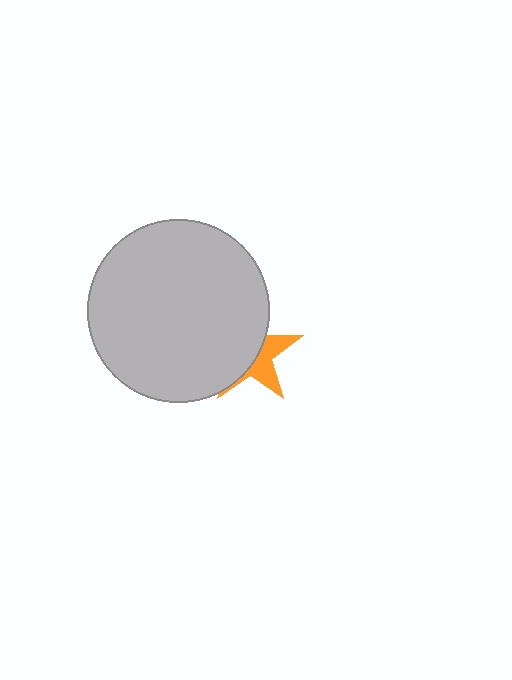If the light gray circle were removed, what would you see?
You would see the complete orange star.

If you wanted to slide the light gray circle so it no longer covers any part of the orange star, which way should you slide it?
Slide it left — that is the most direct way to separate the two shapes.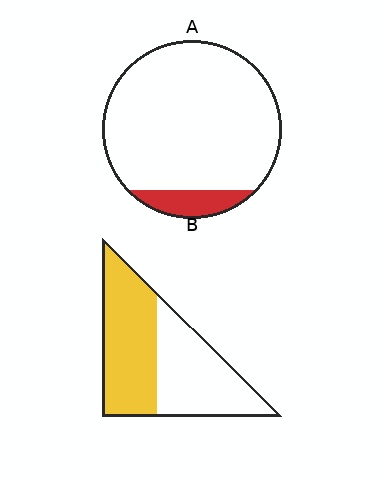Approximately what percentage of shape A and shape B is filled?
A is approximately 10% and B is approximately 50%.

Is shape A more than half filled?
No.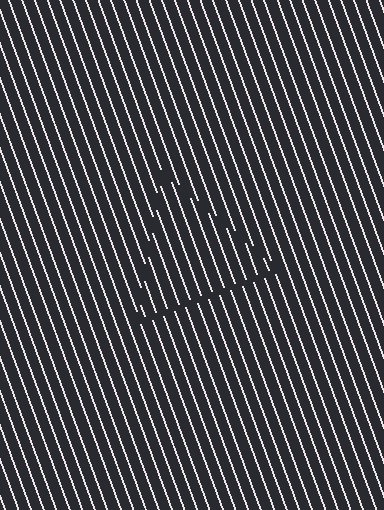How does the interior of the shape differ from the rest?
The interior of the shape contains the same grating, shifted by half a period — the contour is defined by the phase discontinuity where line-ends from the inner and outer gratings abut.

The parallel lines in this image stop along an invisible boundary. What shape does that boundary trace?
An illusory triangle. The interior of the shape contains the same grating, shifted by half a period — the contour is defined by the phase discontinuity where line-ends from the inner and outer gratings abut.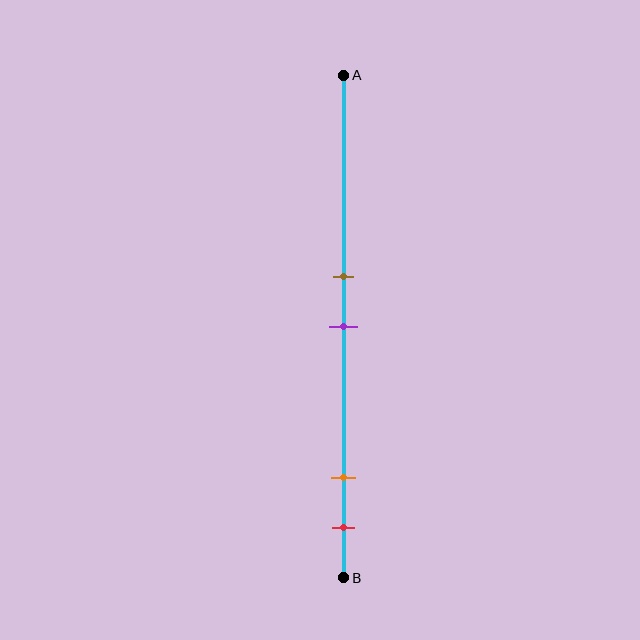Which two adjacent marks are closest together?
The brown and purple marks are the closest adjacent pair.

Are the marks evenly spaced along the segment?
No, the marks are not evenly spaced.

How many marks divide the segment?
There are 4 marks dividing the segment.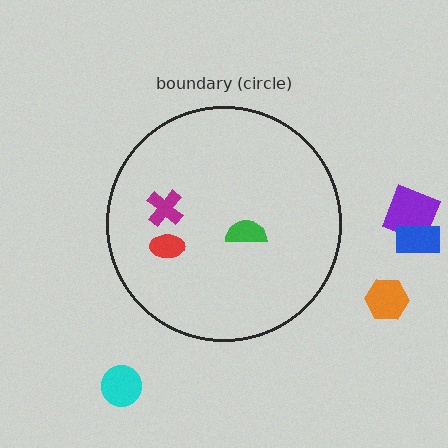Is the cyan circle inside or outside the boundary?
Outside.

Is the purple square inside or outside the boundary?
Outside.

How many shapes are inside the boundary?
3 inside, 4 outside.